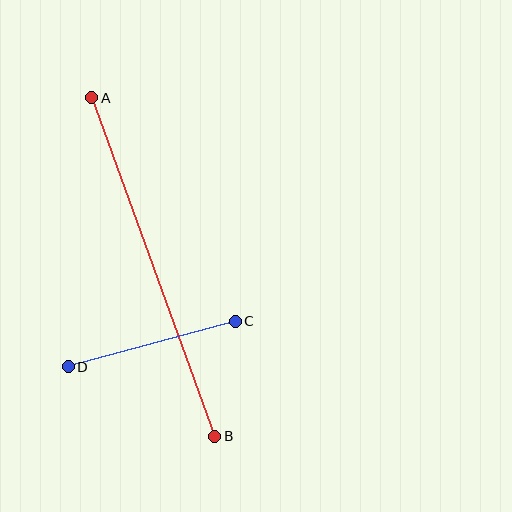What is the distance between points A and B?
The distance is approximately 360 pixels.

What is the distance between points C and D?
The distance is approximately 173 pixels.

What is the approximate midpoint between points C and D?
The midpoint is at approximately (152, 344) pixels.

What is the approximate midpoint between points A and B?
The midpoint is at approximately (153, 267) pixels.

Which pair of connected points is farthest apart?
Points A and B are farthest apart.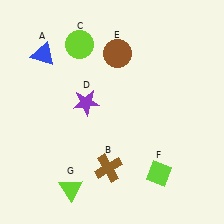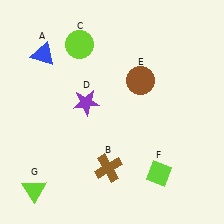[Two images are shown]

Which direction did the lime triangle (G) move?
The lime triangle (G) moved left.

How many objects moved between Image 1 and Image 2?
2 objects moved between the two images.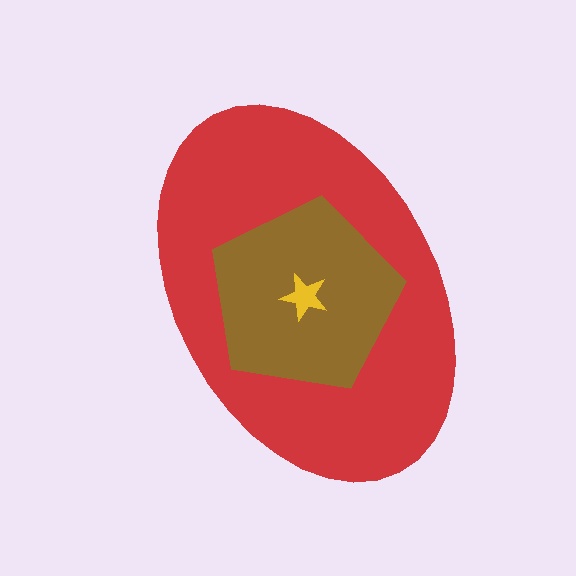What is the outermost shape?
The red ellipse.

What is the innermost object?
The yellow star.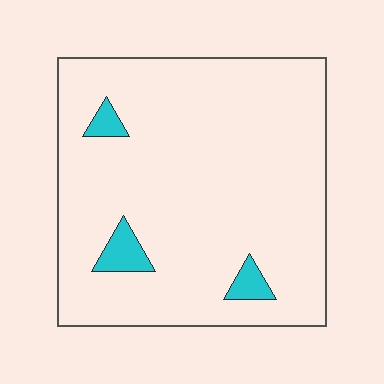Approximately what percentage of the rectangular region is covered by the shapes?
Approximately 5%.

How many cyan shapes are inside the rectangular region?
3.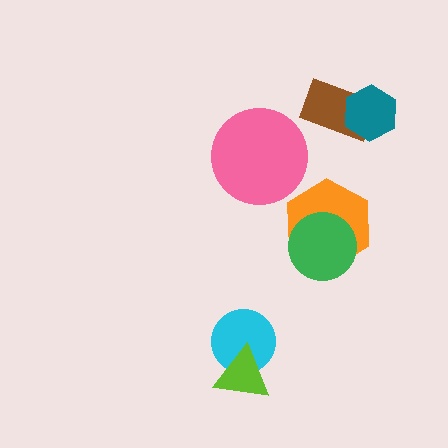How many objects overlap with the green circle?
1 object overlaps with the green circle.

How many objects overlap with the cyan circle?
1 object overlaps with the cyan circle.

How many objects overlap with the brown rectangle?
1 object overlaps with the brown rectangle.